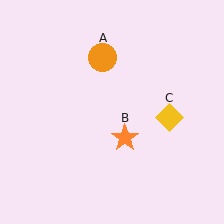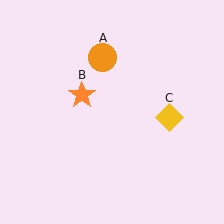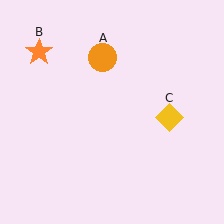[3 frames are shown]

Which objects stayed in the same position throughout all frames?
Orange circle (object A) and yellow diamond (object C) remained stationary.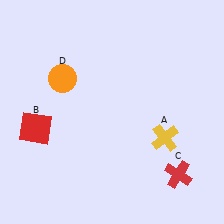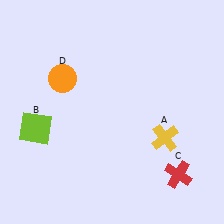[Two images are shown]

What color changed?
The square (B) changed from red in Image 1 to lime in Image 2.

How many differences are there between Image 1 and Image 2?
There is 1 difference between the two images.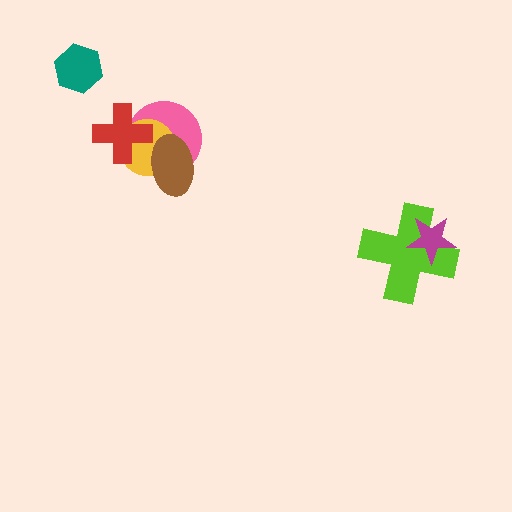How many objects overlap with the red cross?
2 objects overlap with the red cross.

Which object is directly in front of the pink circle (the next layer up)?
The yellow circle is directly in front of the pink circle.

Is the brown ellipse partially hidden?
No, no other shape covers it.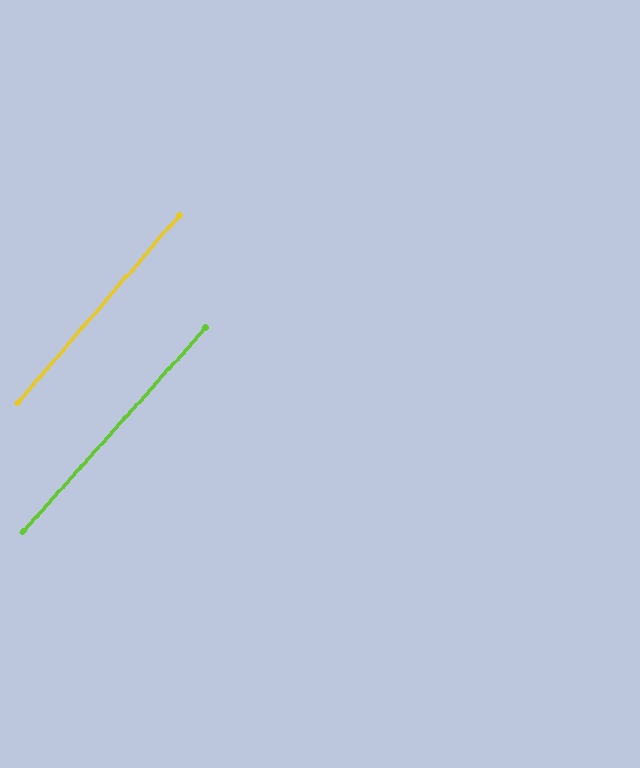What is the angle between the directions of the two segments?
Approximately 1 degree.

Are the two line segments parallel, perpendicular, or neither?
Parallel — their directions differ by only 1.3°.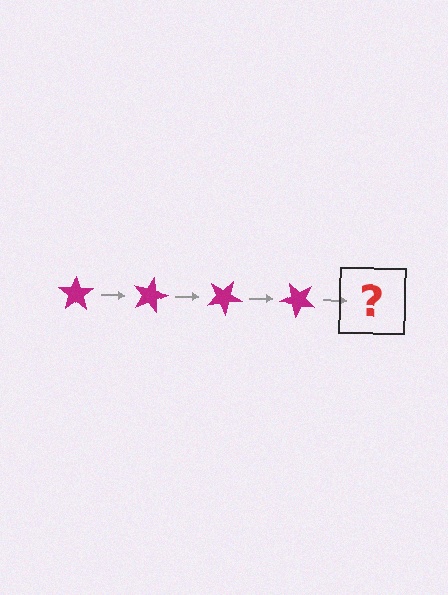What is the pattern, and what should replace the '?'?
The pattern is that the star rotates 15 degrees each step. The '?' should be a magenta star rotated 60 degrees.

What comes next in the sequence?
The next element should be a magenta star rotated 60 degrees.